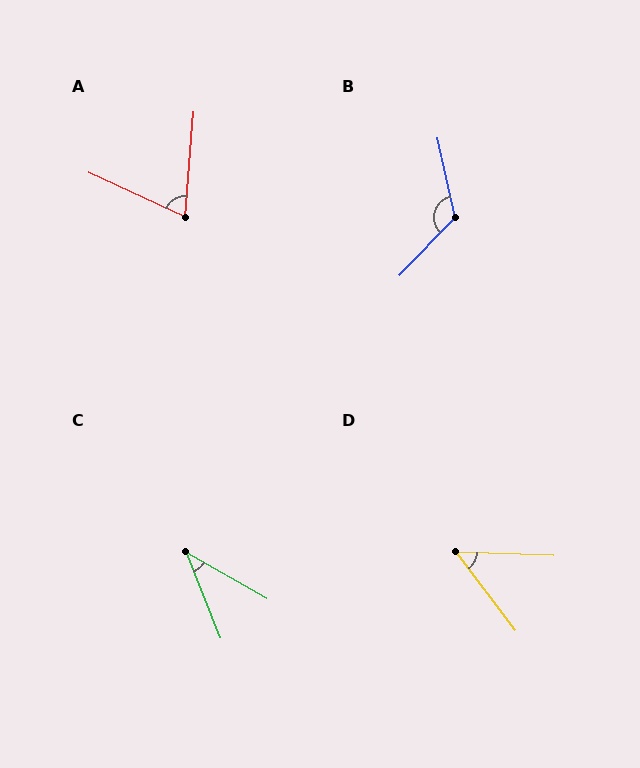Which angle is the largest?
B, at approximately 123 degrees.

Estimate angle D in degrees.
Approximately 51 degrees.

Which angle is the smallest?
C, at approximately 39 degrees.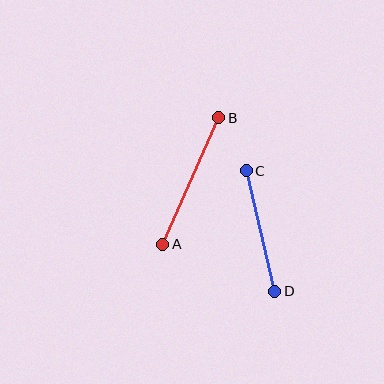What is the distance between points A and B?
The distance is approximately 138 pixels.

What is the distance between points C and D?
The distance is approximately 124 pixels.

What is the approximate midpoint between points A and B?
The midpoint is at approximately (191, 181) pixels.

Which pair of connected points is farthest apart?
Points A and B are farthest apart.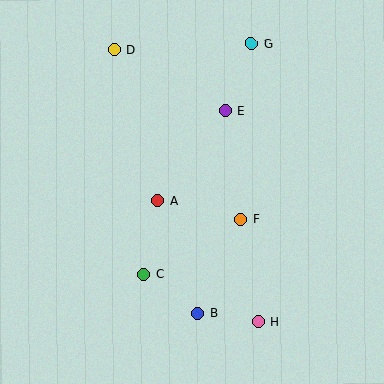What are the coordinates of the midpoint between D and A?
The midpoint between D and A is at (136, 126).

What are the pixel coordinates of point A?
Point A is at (158, 201).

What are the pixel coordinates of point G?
Point G is at (251, 44).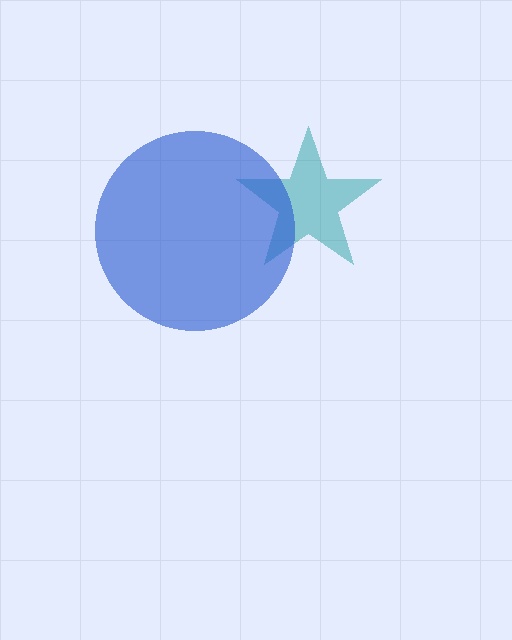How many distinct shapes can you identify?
There are 2 distinct shapes: a teal star, a blue circle.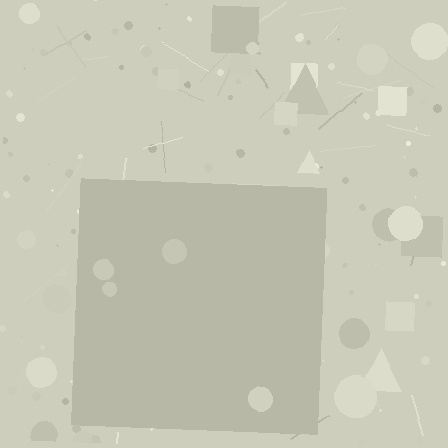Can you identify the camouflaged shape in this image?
The camouflaged shape is a square.